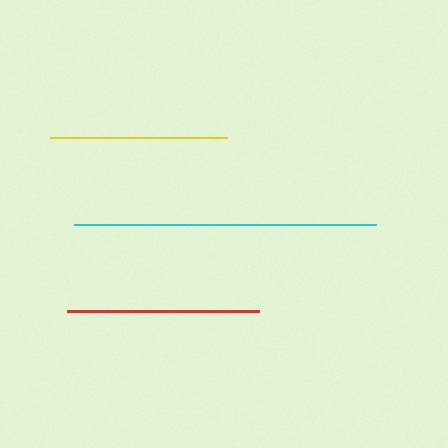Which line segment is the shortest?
The yellow line is the shortest at approximately 177 pixels.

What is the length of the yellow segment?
The yellow segment is approximately 177 pixels long.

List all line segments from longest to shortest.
From longest to shortest: cyan, red, yellow.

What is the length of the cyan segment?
The cyan segment is approximately 301 pixels long.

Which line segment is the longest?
The cyan line is the longest at approximately 301 pixels.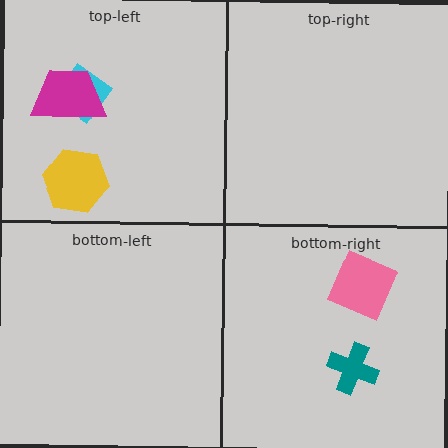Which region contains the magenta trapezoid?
The top-left region.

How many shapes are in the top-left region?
3.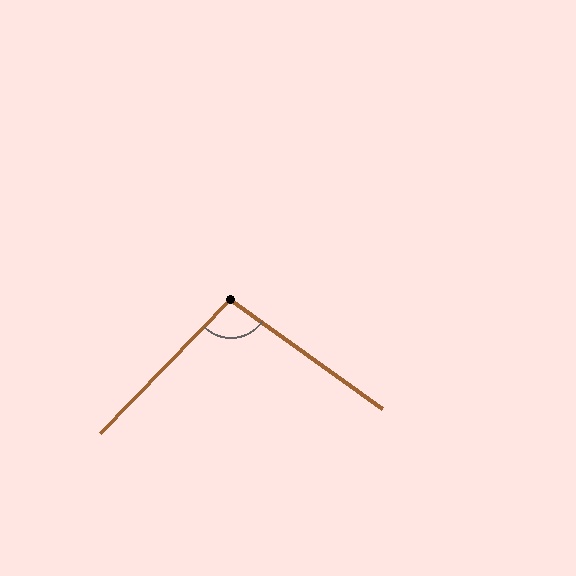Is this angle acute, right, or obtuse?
It is obtuse.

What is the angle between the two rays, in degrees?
Approximately 99 degrees.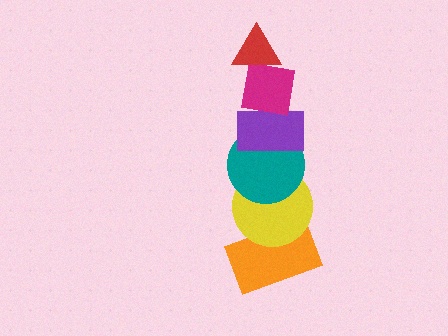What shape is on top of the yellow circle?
The teal circle is on top of the yellow circle.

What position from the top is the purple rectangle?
The purple rectangle is 3rd from the top.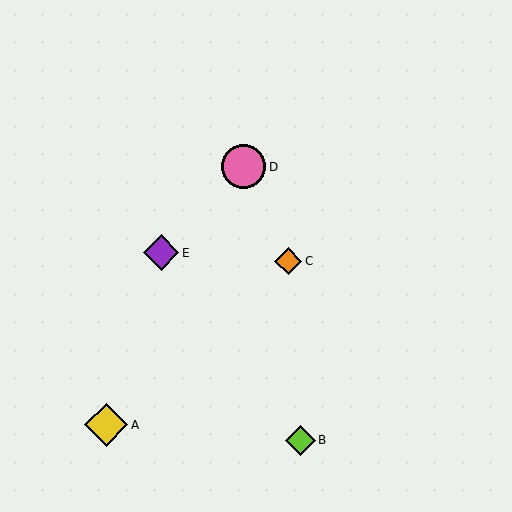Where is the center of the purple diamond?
The center of the purple diamond is at (161, 253).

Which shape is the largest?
The pink circle (labeled D) is the largest.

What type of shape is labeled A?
Shape A is a yellow diamond.